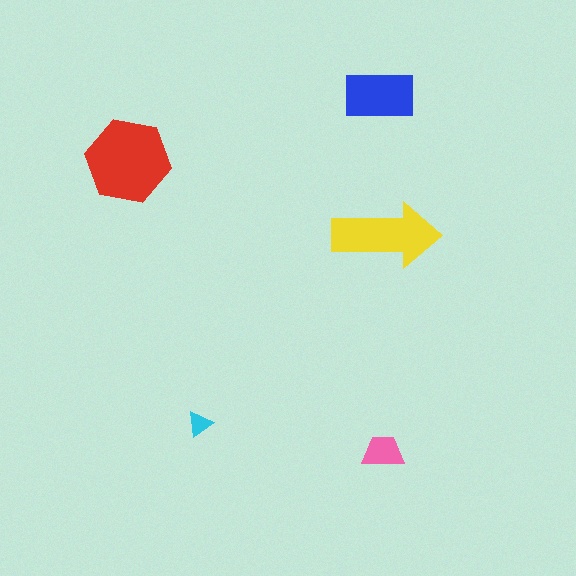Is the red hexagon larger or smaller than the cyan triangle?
Larger.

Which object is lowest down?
The pink trapezoid is bottommost.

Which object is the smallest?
The cyan triangle.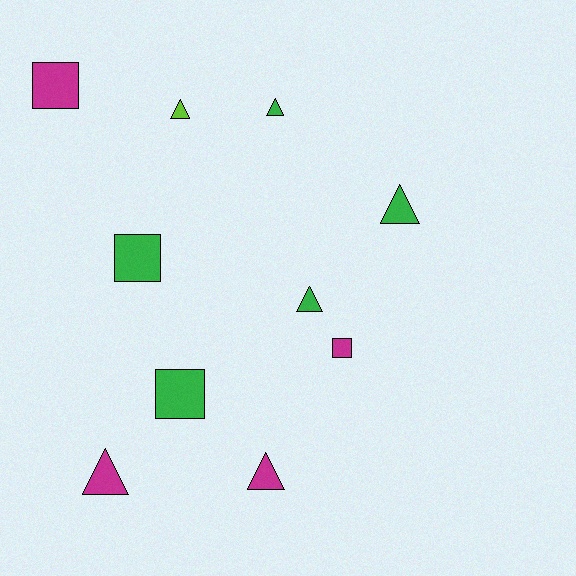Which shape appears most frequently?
Triangle, with 6 objects.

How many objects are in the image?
There are 10 objects.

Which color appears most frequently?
Green, with 5 objects.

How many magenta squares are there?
There are 2 magenta squares.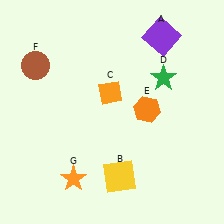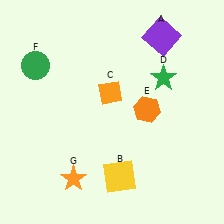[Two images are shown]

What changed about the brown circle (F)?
In Image 1, F is brown. In Image 2, it changed to green.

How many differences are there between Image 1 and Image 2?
There is 1 difference between the two images.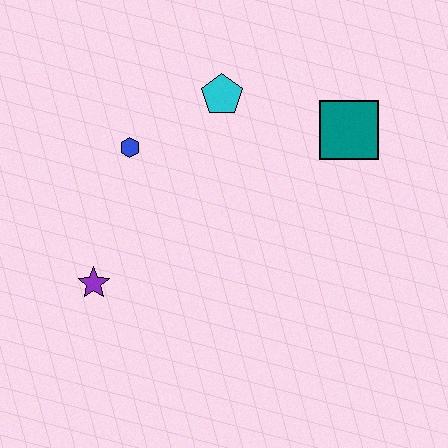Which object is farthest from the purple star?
The teal square is farthest from the purple star.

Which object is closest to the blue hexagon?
The cyan pentagon is closest to the blue hexagon.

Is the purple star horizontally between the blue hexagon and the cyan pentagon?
No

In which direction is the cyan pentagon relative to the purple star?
The cyan pentagon is above the purple star.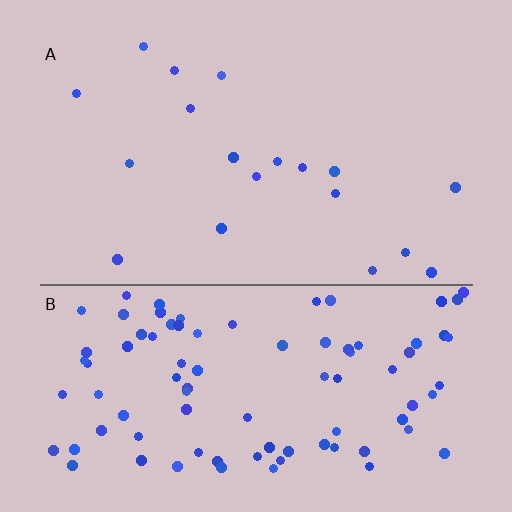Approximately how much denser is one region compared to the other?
Approximately 5.0× — region B over region A.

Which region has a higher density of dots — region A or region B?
B (the bottom).